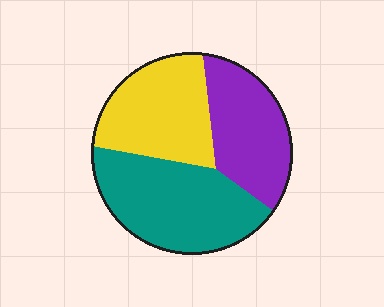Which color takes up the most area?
Teal, at roughly 40%.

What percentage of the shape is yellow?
Yellow covers 32% of the shape.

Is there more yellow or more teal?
Teal.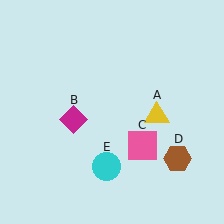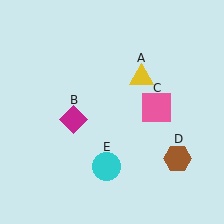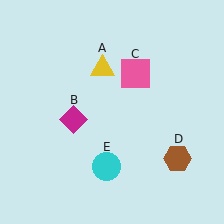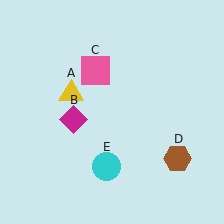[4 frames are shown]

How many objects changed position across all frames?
2 objects changed position: yellow triangle (object A), pink square (object C).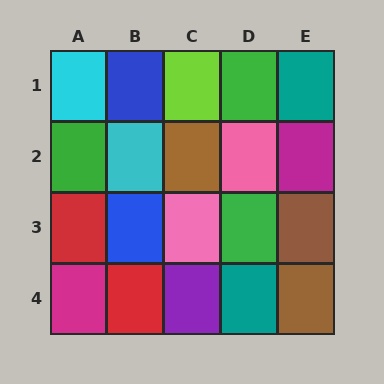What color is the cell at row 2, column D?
Pink.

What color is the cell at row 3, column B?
Blue.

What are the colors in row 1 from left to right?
Cyan, blue, lime, green, teal.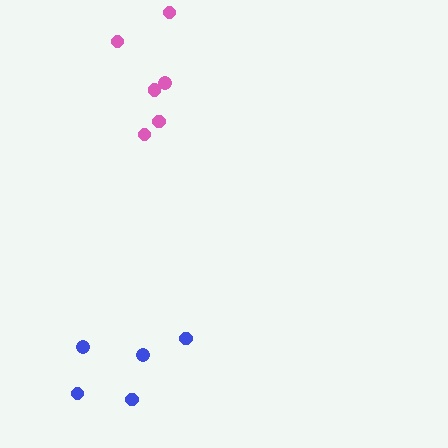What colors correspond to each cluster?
The clusters are colored: pink, blue.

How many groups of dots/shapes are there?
There are 2 groups.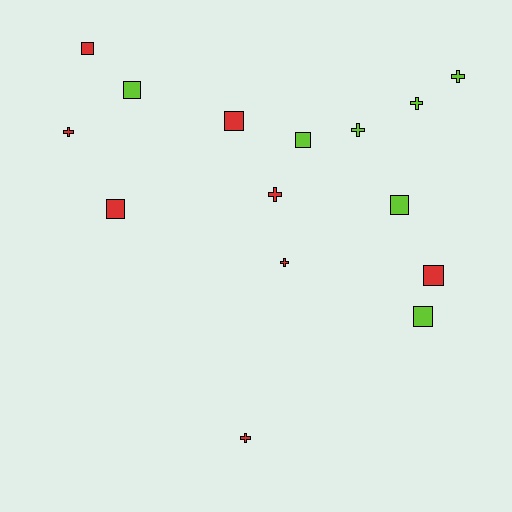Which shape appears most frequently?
Square, with 8 objects.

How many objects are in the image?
There are 15 objects.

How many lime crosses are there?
There are 3 lime crosses.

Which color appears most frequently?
Red, with 8 objects.